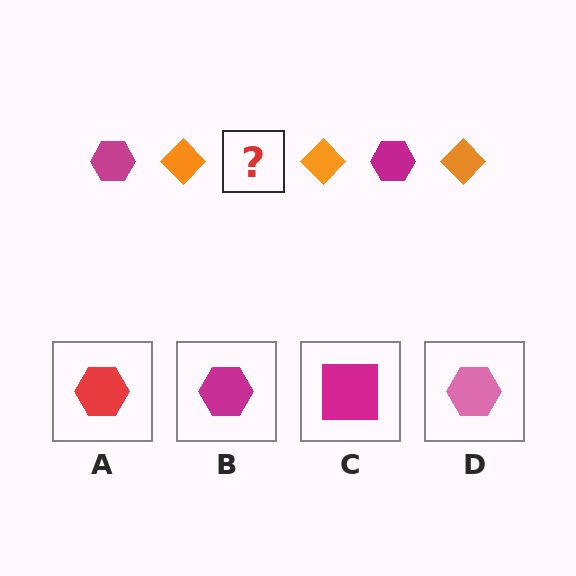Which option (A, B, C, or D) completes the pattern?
B.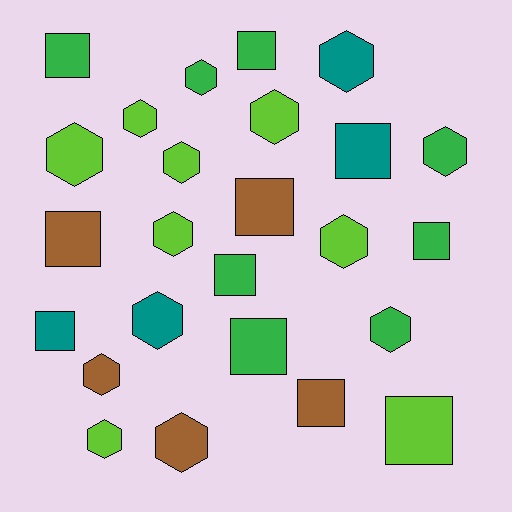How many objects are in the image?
There are 25 objects.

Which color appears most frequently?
Lime, with 8 objects.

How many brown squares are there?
There are 3 brown squares.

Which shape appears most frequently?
Hexagon, with 14 objects.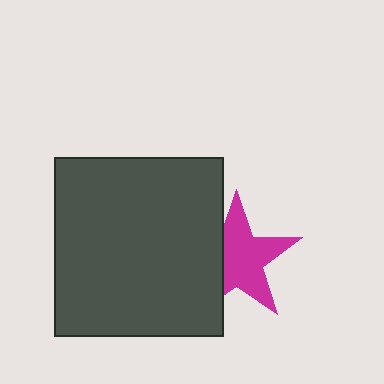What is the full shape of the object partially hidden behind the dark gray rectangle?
The partially hidden object is a magenta star.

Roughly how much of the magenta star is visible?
Most of it is visible (roughly 70%).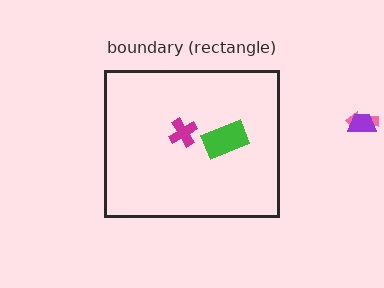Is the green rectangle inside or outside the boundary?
Inside.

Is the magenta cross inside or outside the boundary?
Inside.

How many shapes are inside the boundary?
2 inside, 2 outside.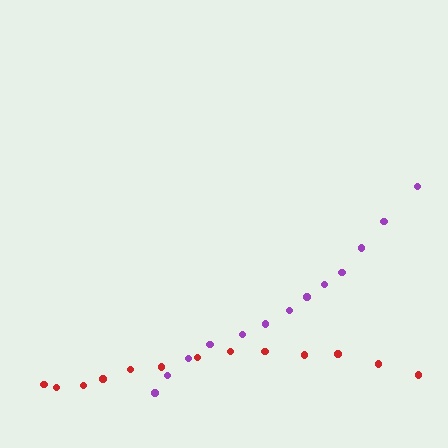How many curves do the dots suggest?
There are 2 distinct paths.